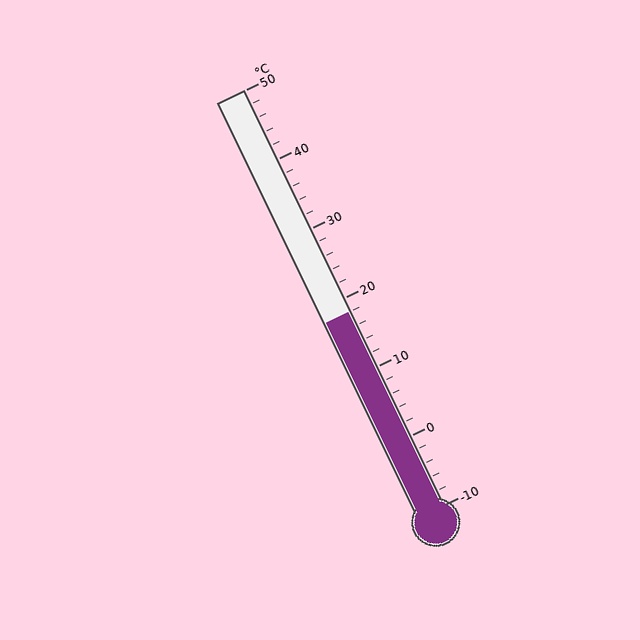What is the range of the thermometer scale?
The thermometer scale ranges from -10°C to 50°C.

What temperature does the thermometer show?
The thermometer shows approximately 18°C.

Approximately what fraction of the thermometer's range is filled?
The thermometer is filled to approximately 45% of its range.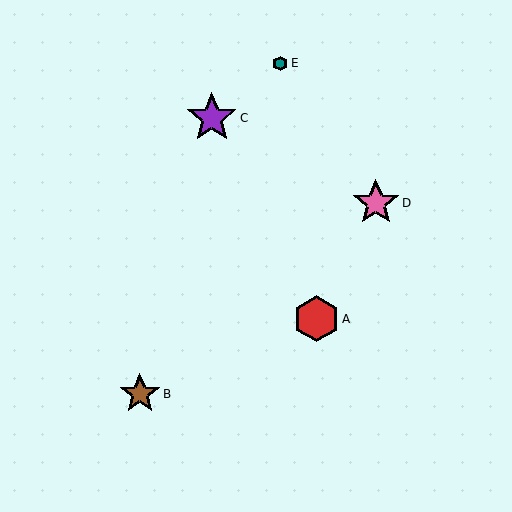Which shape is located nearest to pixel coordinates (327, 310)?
The red hexagon (labeled A) at (316, 319) is nearest to that location.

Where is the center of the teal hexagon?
The center of the teal hexagon is at (280, 63).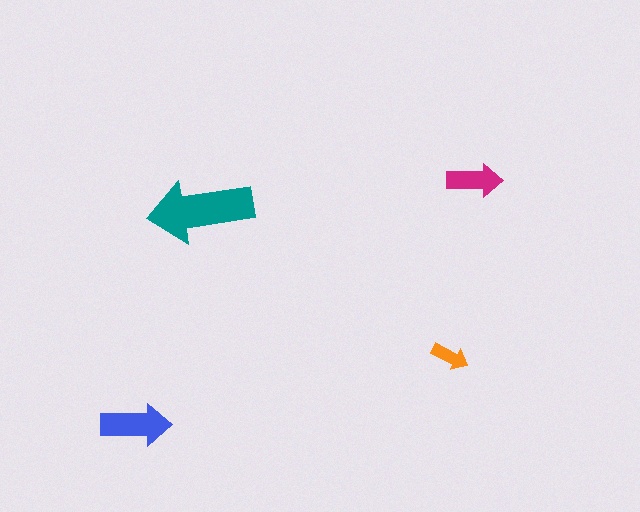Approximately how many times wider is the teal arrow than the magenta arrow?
About 2 times wider.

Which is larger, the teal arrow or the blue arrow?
The teal one.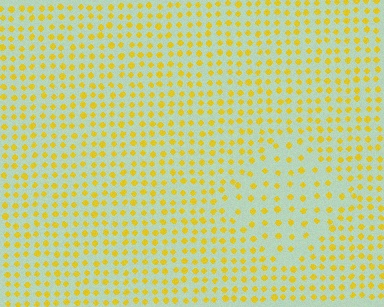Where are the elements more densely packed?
The elements are more densely packed outside the diamond boundary.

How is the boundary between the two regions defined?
The boundary is defined by a change in element density (approximately 1.7x ratio). All elements are the same color, size, and shape.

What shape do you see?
I see a diamond.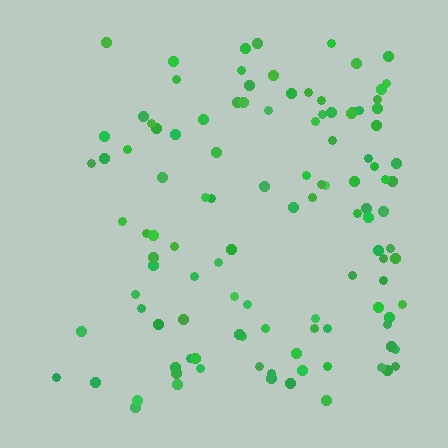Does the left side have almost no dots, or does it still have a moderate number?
Still a moderate number, just noticeably fewer than the right.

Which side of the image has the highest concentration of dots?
The right.